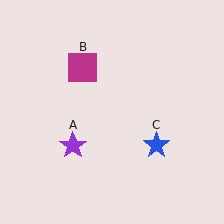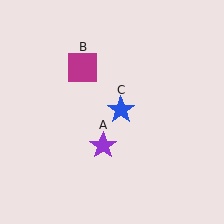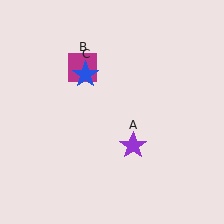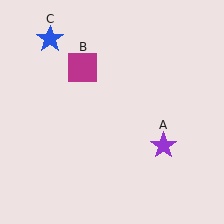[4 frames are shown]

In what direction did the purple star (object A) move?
The purple star (object A) moved right.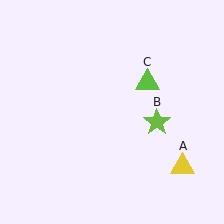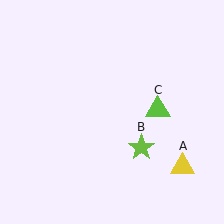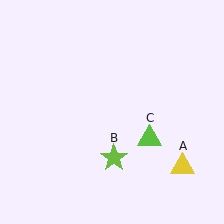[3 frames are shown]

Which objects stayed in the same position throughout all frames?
Yellow triangle (object A) remained stationary.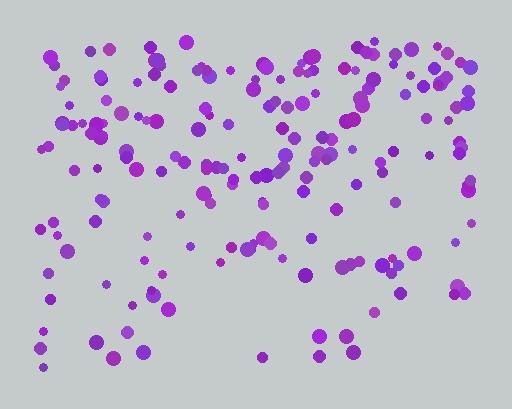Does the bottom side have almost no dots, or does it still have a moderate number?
Still a moderate number, just noticeably fewer than the top.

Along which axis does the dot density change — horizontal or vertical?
Vertical.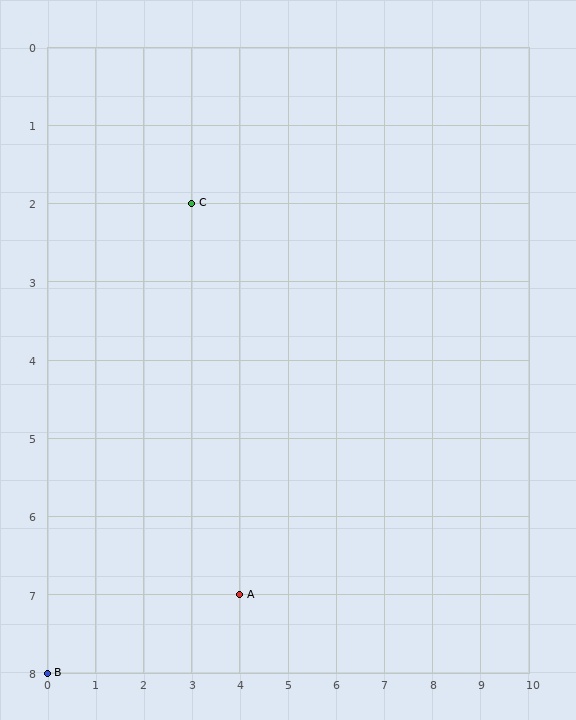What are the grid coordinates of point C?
Point C is at grid coordinates (3, 2).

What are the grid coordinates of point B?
Point B is at grid coordinates (0, 8).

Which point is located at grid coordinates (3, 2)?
Point C is at (3, 2).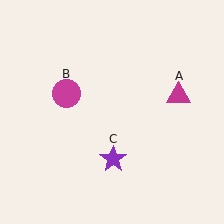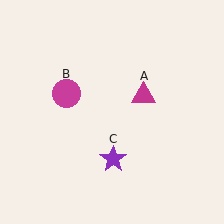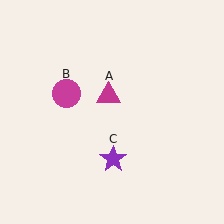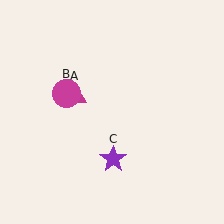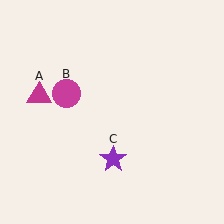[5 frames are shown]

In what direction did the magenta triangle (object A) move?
The magenta triangle (object A) moved left.